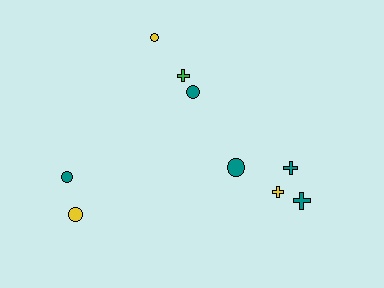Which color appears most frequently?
Teal, with 5 objects.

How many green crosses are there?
There is 1 green cross.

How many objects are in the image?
There are 9 objects.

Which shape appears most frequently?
Circle, with 5 objects.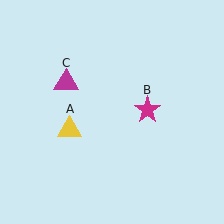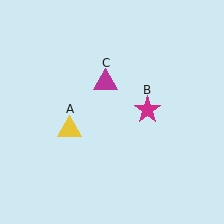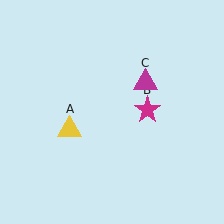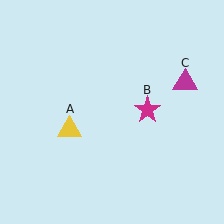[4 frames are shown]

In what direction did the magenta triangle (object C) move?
The magenta triangle (object C) moved right.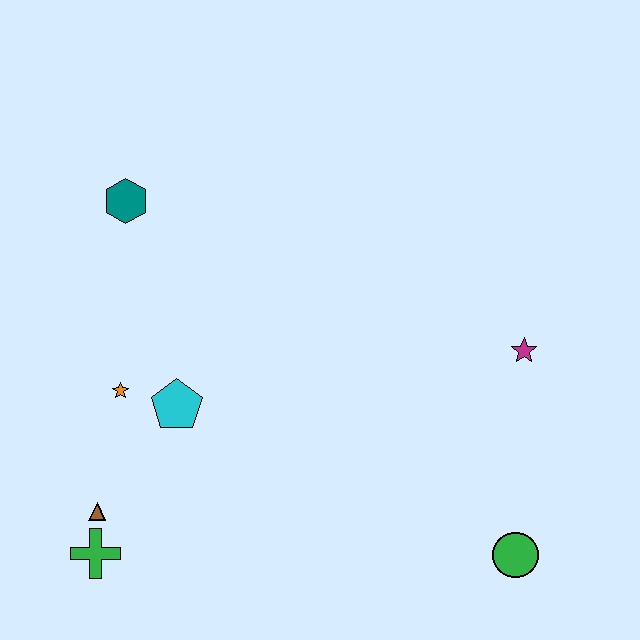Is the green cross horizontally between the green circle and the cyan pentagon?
No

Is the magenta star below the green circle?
No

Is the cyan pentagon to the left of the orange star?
No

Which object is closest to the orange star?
The cyan pentagon is closest to the orange star.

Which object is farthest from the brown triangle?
The magenta star is farthest from the brown triangle.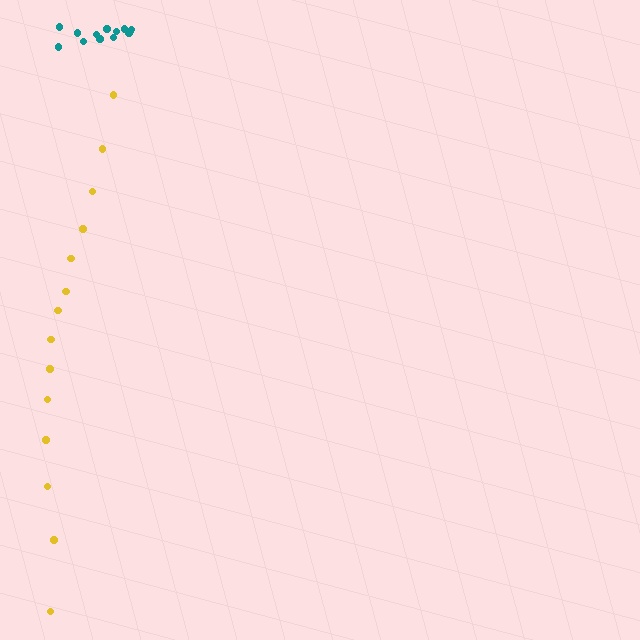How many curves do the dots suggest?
There are 2 distinct paths.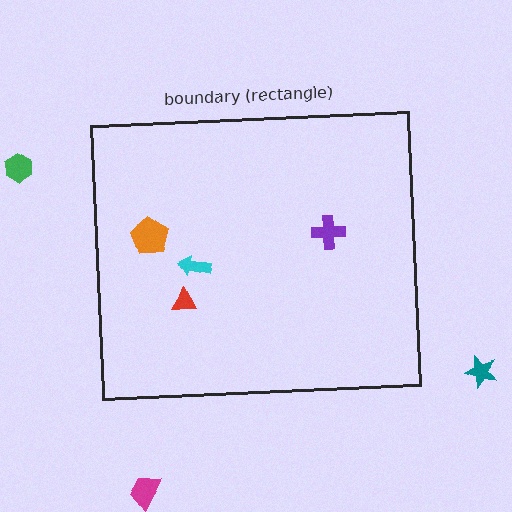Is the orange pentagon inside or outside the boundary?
Inside.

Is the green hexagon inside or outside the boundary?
Outside.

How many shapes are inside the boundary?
4 inside, 3 outside.